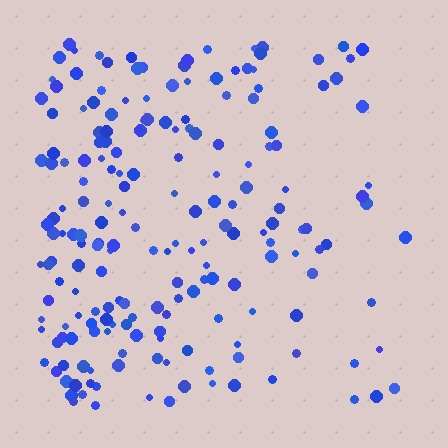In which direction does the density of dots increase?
From right to left, with the left side densest.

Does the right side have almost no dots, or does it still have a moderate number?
Still a moderate number, just noticeably fewer than the left.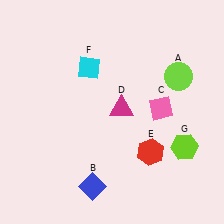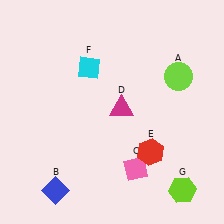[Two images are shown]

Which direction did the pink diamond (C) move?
The pink diamond (C) moved down.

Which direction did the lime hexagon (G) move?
The lime hexagon (G) moved down.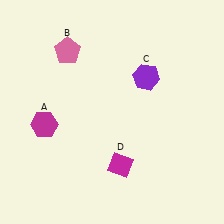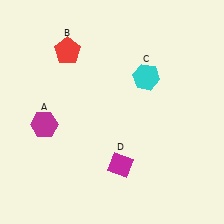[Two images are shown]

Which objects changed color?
B changed from pink to red. C changed from purple to cyan.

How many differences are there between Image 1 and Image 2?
There are 2 differences between the two images.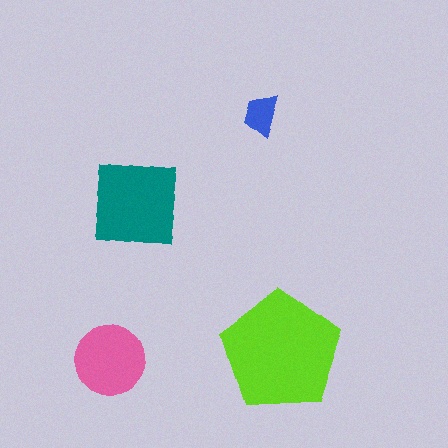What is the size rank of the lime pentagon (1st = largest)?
1st.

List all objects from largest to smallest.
The lime pentagon, the teal square, the pink circle, the blue trapezoid.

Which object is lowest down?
The pink circle is bottommost.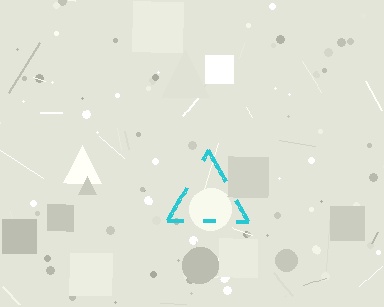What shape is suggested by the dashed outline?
The dashed outline suggests a triangle.